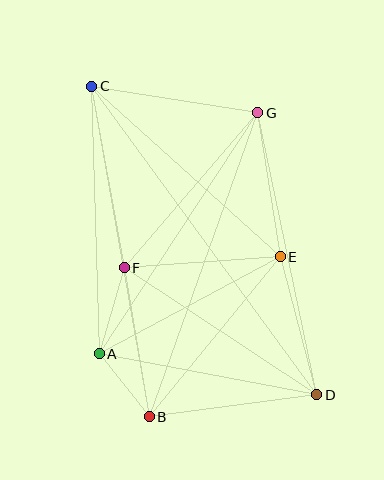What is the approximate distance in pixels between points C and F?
The distance between C and F is approximately 184 pixels.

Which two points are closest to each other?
Points A and B are closest to each other.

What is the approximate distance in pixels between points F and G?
The distance between F and G is approximately 205 pixels.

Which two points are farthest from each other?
Points C and D are farthest from each other.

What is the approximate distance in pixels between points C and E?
The distance between C and E is approximately 254 pixels.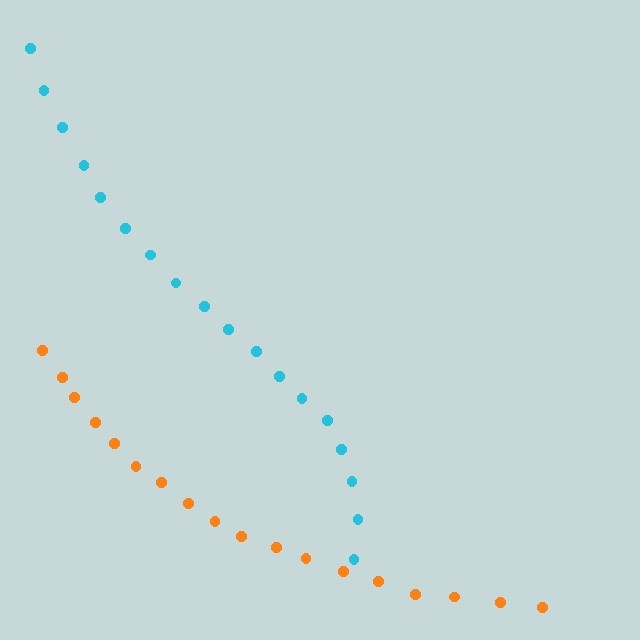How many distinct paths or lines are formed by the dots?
There are 2 distinct paths.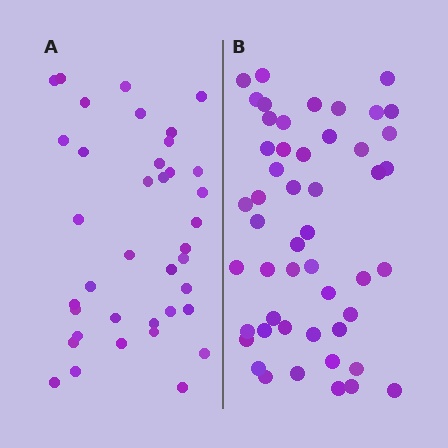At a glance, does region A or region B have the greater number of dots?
Region B (the right region) has more dots.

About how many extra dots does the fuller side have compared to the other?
Region B has roughly 12 or so more dots than region A.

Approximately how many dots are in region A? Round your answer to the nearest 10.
About 40 dots. (The exact count is 38, which rounds to 40.)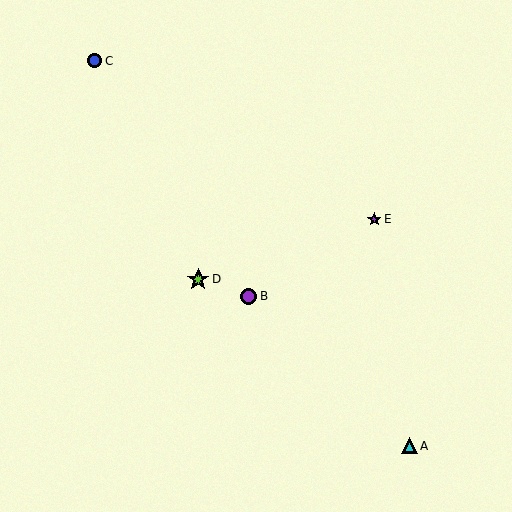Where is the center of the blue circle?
The center of the blue circle is at (95, 61).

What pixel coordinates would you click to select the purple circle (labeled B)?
Click at (249, 296) to select the purple circle B.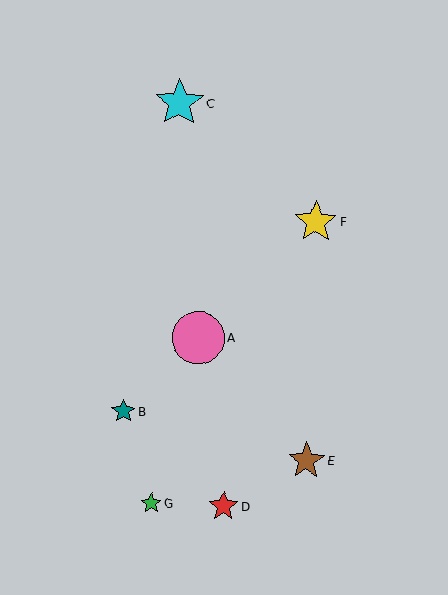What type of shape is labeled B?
Shape B is a teal star.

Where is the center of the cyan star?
The center of the cyan star is at (179, 103).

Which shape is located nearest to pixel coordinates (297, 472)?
The brown star (labeled E) at (306, 460) is nearest to that location.